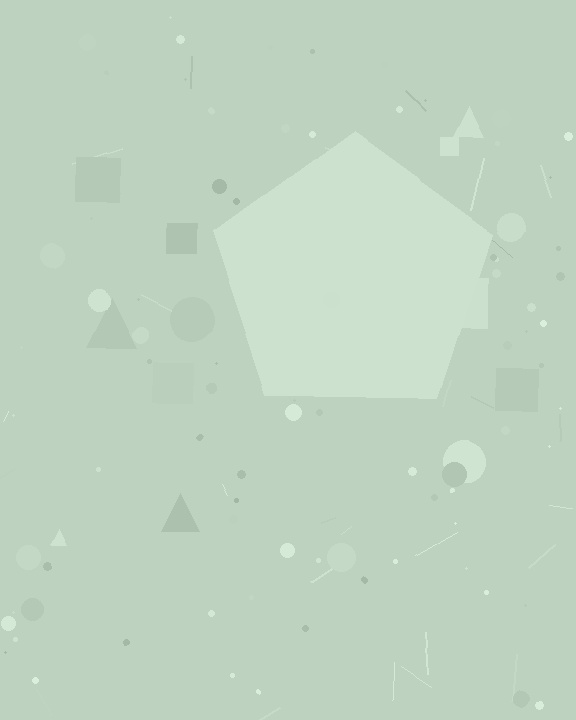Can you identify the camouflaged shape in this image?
The camouflaged shape is a pentagon.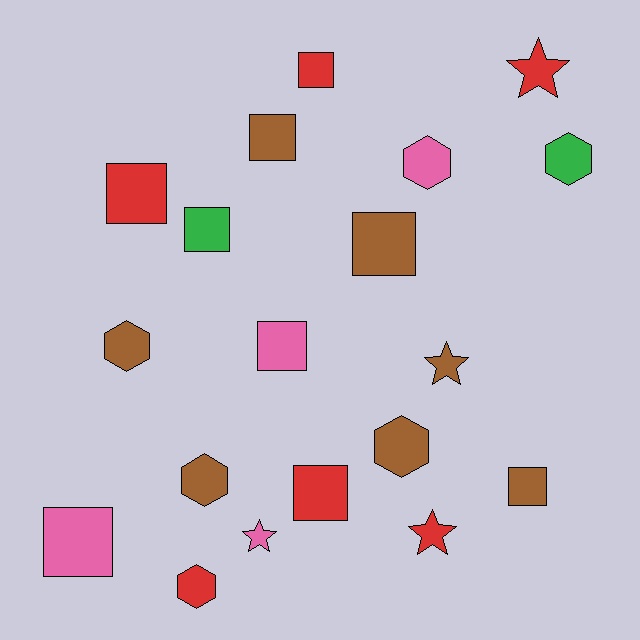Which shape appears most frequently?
Square, with 9 objects.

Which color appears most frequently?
Brown, with 7 objects.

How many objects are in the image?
There are 19 objects.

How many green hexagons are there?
There is 1 green hexagon.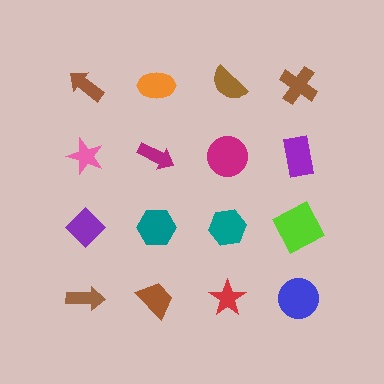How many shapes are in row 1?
4 shapes.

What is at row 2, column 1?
A pink star.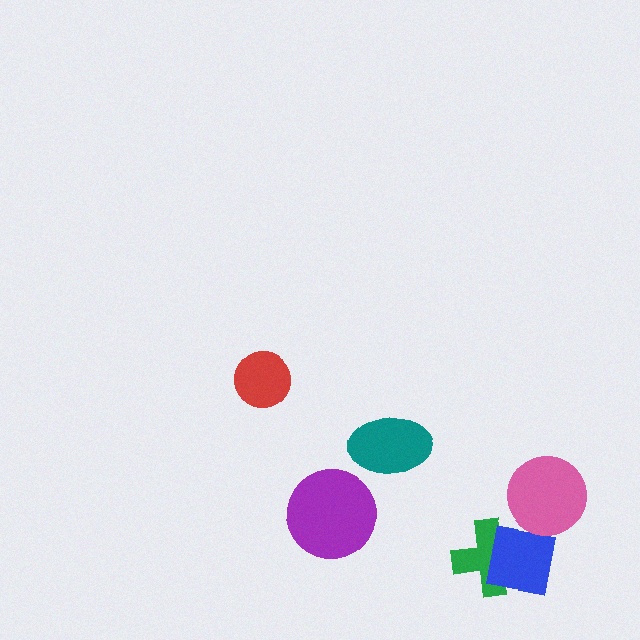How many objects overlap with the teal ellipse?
0 objects overlap with the teal ellipse.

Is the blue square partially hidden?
Yes, it is partially covered by another shape.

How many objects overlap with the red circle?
0 objects overlap with the red circle.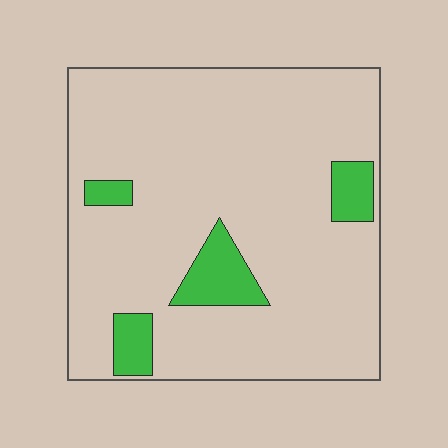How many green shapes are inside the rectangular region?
4.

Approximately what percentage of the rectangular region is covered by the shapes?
Approximately 10%.